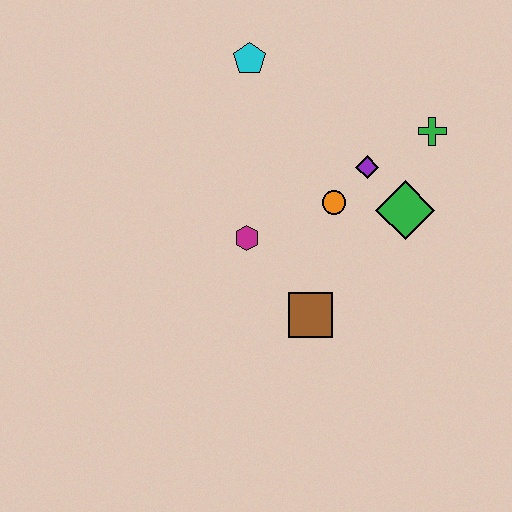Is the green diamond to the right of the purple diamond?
Yes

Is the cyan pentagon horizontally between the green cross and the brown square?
No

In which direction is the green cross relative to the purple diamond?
The green cross is to the right of the purple diamond.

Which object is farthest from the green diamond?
The cyan pentagon is farthest from the green diamond.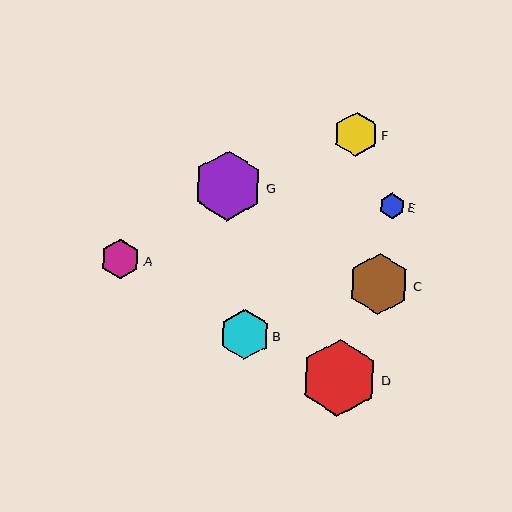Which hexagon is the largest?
Hexagon D is the largest with a size of approximately 77 pixels.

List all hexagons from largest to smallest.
From largest to smallest: D, G, C, B, F, A, E.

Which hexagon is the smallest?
Hexagon E is the smallest with a size of approximately 25 pixels.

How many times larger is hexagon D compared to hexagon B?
Hexagon D is approximately 1.5 times the size of hexagon B.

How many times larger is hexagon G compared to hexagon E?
Hexagon G is approximately 2.7 times the size of hexagon E.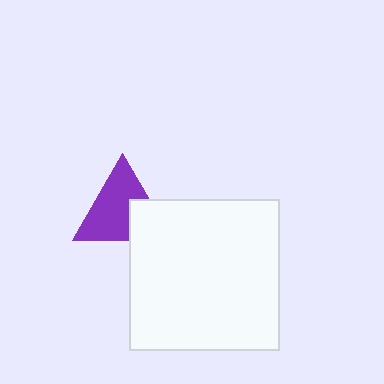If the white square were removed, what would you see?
You would see the complete purple triangle.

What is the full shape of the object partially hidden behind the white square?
The partially hidden object is a purple triangle.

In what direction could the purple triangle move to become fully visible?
The purple triangle could move toward the upper-left. That would shift it out from behind the white square entirely.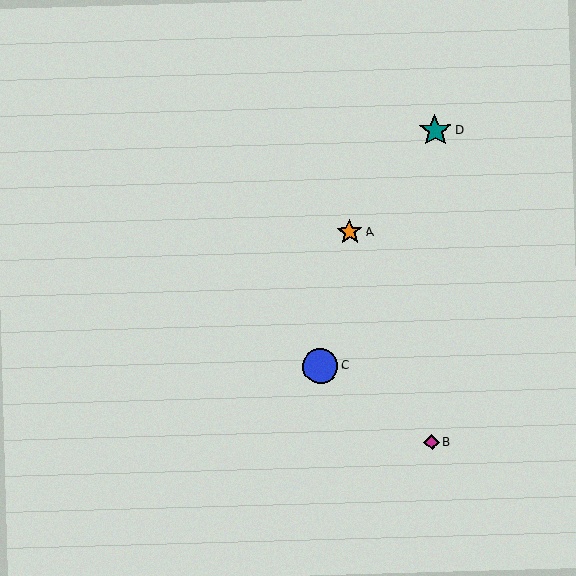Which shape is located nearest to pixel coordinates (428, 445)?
The magenta diamond (labeled B) at (432, 442) is nearest to that location.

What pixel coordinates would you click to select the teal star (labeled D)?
Click at (435, 130) to select the teal star D.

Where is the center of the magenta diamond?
The center of the magenta diamond is at (432, 442).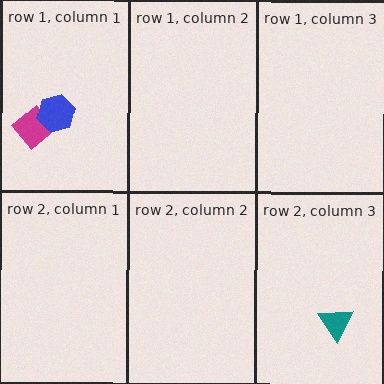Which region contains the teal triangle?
The row 2, column 3 region.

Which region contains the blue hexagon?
The row 1, column 1 region.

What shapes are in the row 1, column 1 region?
The magenta diamond, the blue hexagon.